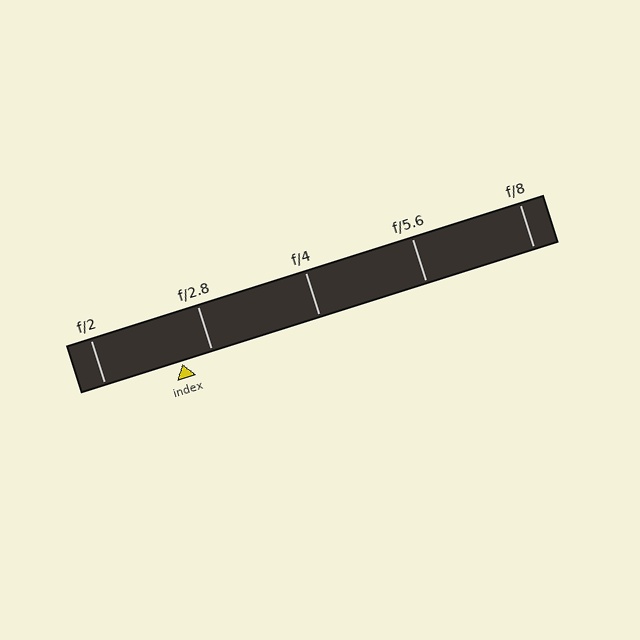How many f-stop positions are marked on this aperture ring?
There are 5 f-stop positions marked.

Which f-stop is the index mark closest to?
The index mark is closest to f/2.8.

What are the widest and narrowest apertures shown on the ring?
The widest aperture shown is f/2 and the narrowest is f/8.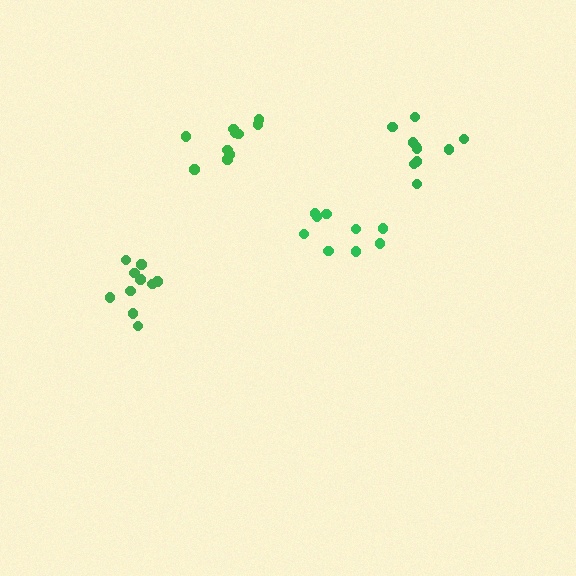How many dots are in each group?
Group 1: 9 dots, Group 2: 10 dots, Group 3: 10 dots, Group 4: 10 dots (39 total).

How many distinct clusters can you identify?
There are 4 distinct clusters.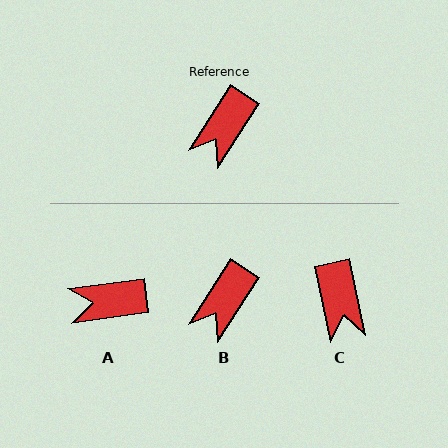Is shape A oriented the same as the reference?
No, it is off by about 50 degrees.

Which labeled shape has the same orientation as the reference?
B.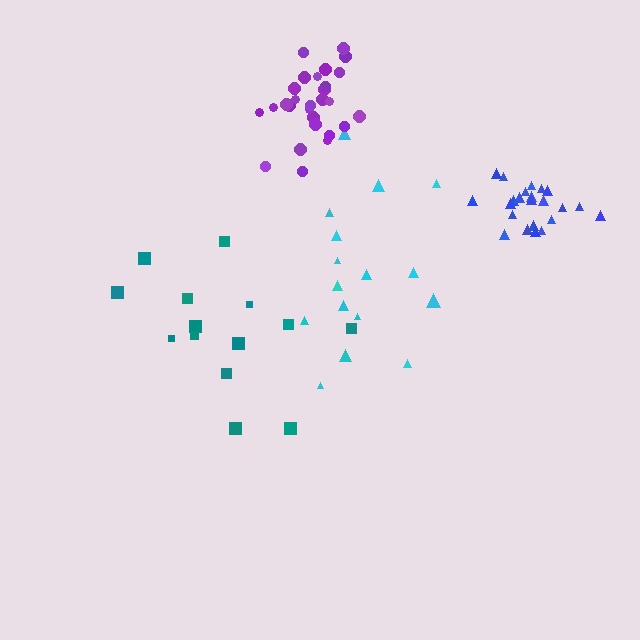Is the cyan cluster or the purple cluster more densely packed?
Purple.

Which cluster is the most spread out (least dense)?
Teal.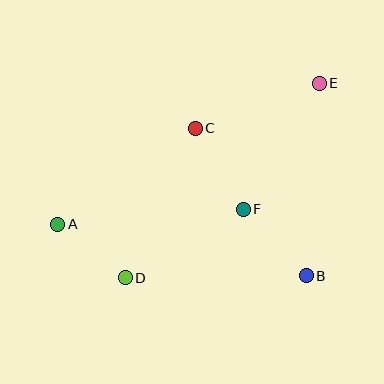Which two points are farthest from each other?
Points A and E are farthest from each other.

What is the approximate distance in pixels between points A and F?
The distance between A and F is approximately 186 pixels.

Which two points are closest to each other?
Points A and D are closest to each other.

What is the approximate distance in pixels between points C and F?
The distance between C and F is approximately 94 pixels.